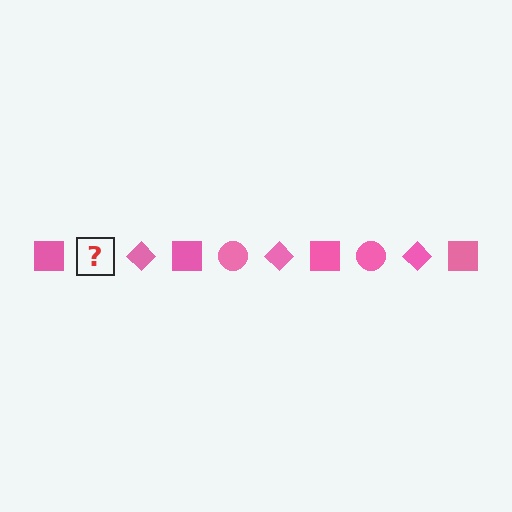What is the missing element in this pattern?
The missing element is a pink circle.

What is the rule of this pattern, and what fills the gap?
The rule is that the pattern cycles through square, circle, diamond shapes in pink. The gap should be filled with a pink circle.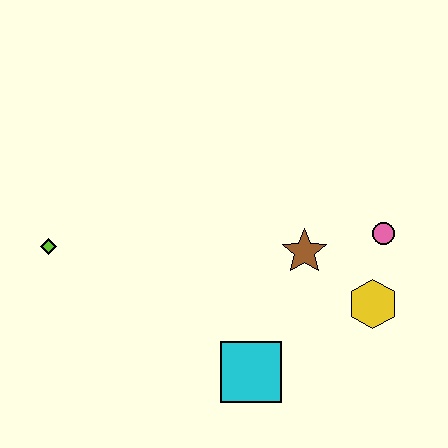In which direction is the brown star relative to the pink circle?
The brown star is to the left of the pink circle.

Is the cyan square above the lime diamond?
No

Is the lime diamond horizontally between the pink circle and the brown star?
No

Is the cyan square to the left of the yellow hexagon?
Yes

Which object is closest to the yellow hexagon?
The pink circle is closest to the yellow hexagon.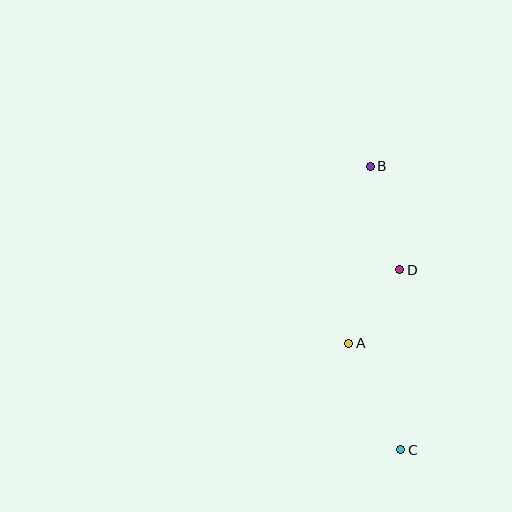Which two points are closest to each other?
Points A and D are closest to each other.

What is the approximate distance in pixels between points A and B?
The distance between A and B is approximately 178 pixels.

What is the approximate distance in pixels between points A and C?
The distance between A and C is approximately 119 pixels.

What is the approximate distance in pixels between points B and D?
The distance between B and D is approximately 108 pixels.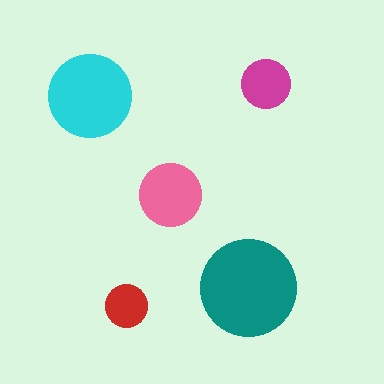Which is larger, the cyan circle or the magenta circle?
The cyan one.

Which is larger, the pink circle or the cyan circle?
The cyan one.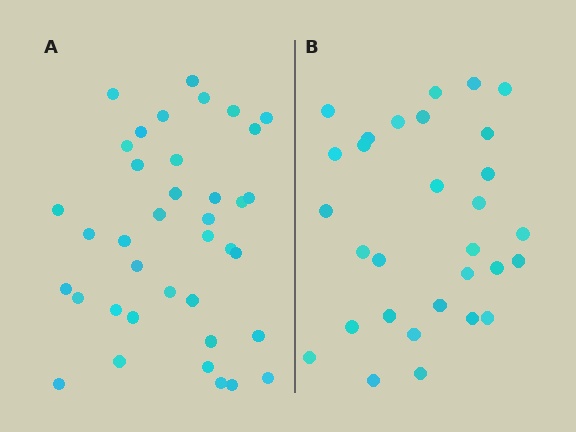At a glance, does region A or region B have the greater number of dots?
Region A (the left region) has more dots.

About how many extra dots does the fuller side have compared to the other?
Region A has roughly 8 or so more dots than region B.